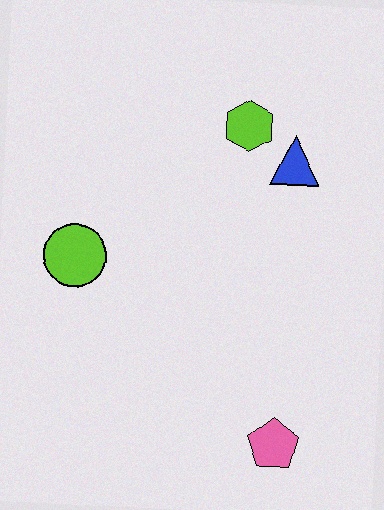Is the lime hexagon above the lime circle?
Yes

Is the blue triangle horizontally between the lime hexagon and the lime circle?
No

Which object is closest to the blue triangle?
The lime hexagon is closest to the blue triangle.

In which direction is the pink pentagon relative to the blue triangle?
The pink pentagon is below the blue triangle.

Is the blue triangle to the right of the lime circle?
Yes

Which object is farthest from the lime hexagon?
The pink pentagon is farthest from the lime hexagon.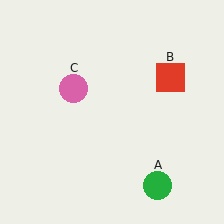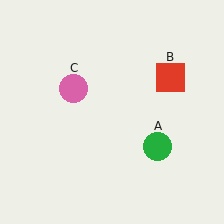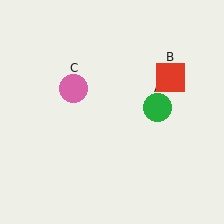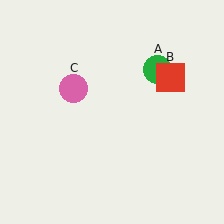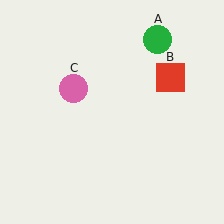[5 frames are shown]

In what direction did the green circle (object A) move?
The green circle (object A) moved up.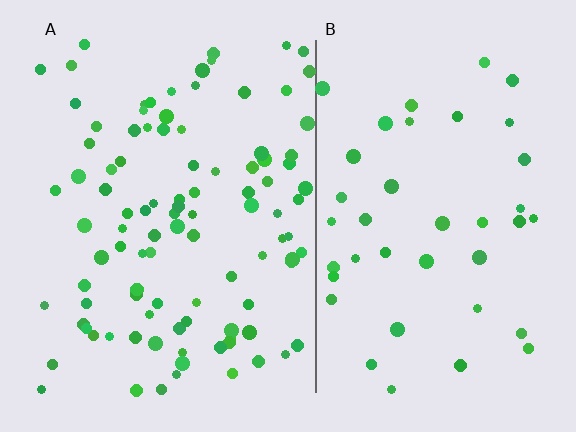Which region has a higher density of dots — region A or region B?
A (the left).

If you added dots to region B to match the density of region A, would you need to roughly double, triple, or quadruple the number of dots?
Approximately double.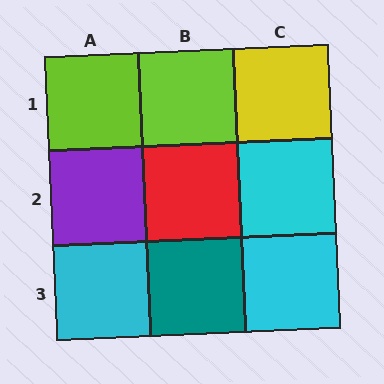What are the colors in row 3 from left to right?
Cyan, teal, cyan.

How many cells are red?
1 cell is red.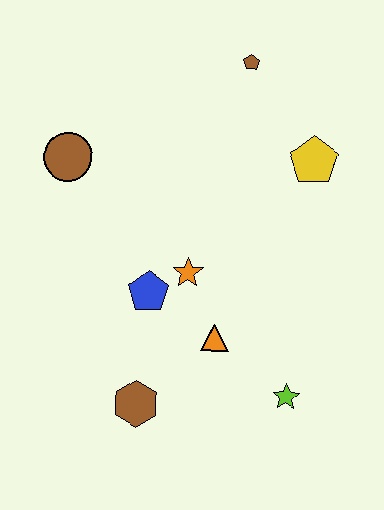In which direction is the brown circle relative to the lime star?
The brown circle is above the lime star.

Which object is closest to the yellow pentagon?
The brown pentagon is closest to the yellow pentagon.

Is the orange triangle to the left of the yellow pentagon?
Yes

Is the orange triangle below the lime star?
No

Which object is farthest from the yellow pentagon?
The brown hexagon is farthest from the yellow pentagon.